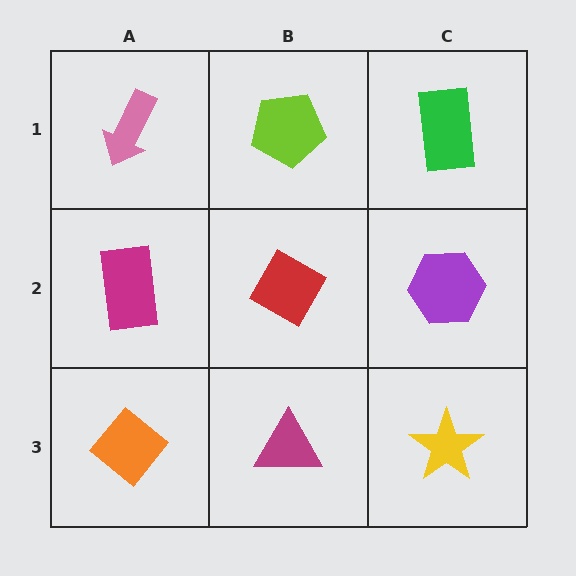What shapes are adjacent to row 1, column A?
A magenta rectangle (row 2, column A), a lime pentagon (row 1, column B).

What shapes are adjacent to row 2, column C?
A green rectangle (row 1, column C), a yellow star (row 3, column C), a red diamond (row 2, column B).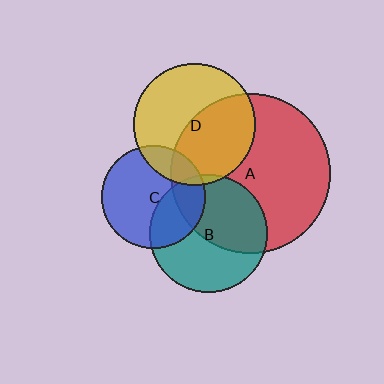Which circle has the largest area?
Circle A (red).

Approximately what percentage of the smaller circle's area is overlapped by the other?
Approximately 50%.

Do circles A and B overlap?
Yes.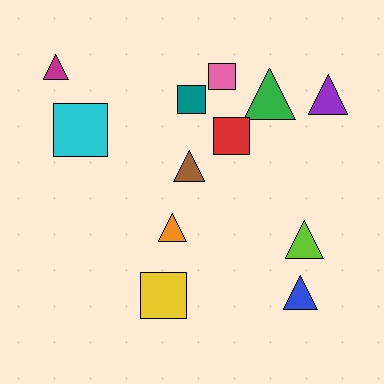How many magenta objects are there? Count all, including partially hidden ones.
There is 1 magenta object.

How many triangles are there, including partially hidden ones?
There are 7 triangles.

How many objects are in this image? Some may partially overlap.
There are 12 objects.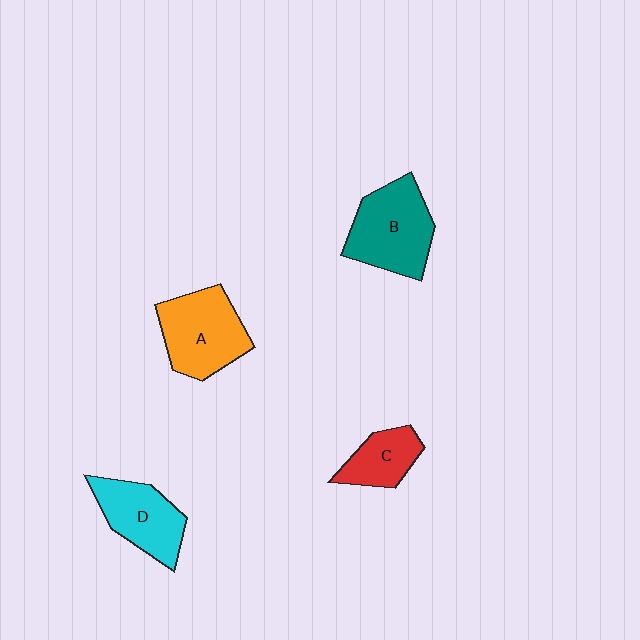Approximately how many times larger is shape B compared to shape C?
Approximately 1.8 times.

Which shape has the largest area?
Shape B (teal).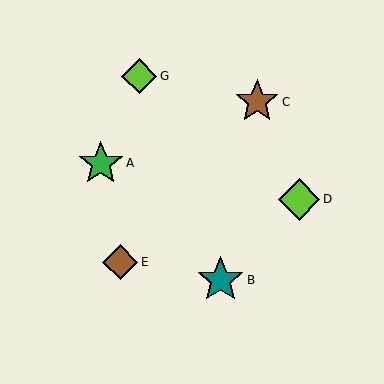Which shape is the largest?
The teal star (labeled B) is the largest.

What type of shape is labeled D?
Shape D is a lime diamond.